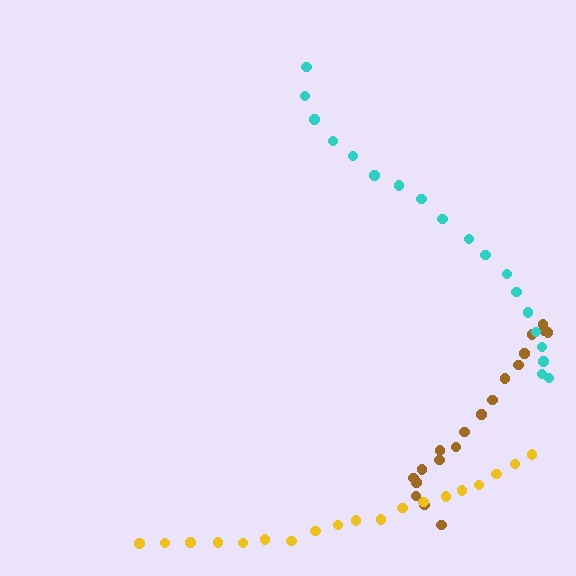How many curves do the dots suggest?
There are 3 distinct paths.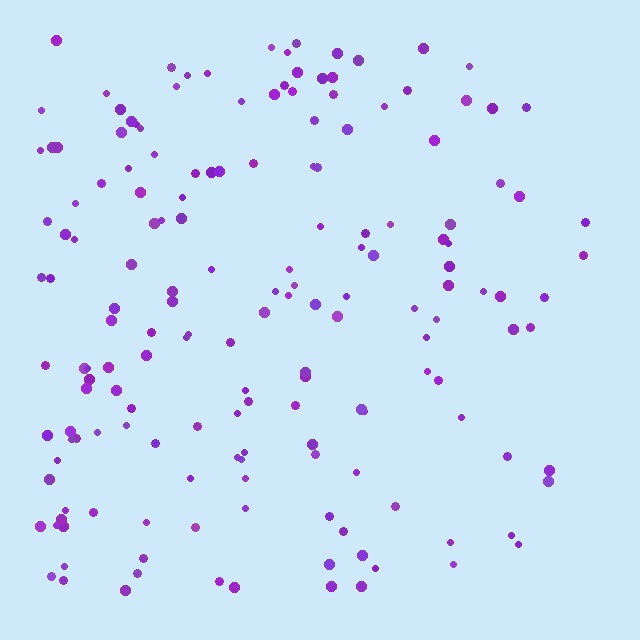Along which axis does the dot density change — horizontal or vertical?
Horizontal.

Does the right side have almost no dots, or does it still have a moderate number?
Still a moderate number, just noticeably fewer than the left.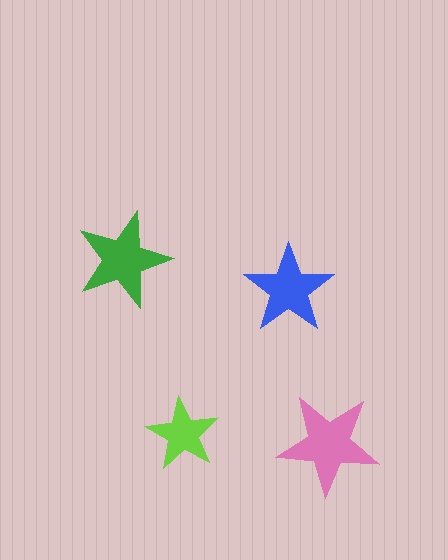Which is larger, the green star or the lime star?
The green one.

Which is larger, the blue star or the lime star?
The blue one.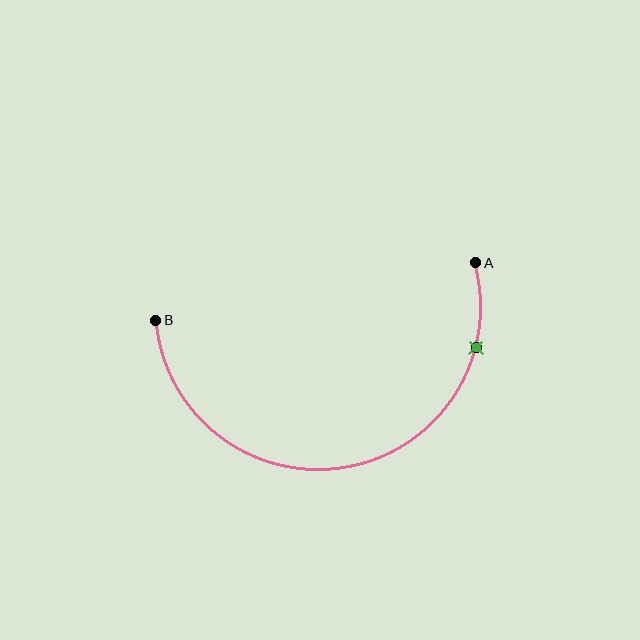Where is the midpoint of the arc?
The arc midpoint is the point on the curve farthest from the straight line joining A and B. It sits below that line.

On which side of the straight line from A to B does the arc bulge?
The arc bulges below the straight line connecting A and B.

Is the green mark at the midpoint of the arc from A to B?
No. The green mark lies on the arc but is closer to endpoint A. The arc midpoint would be at the point on the curve equidistant along the arc from both A and B.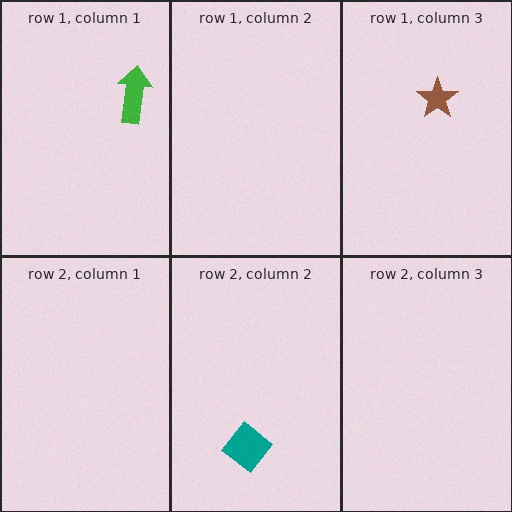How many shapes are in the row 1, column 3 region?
1.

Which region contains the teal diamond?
The row 2, column 2 region.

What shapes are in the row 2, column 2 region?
The teal diamond.